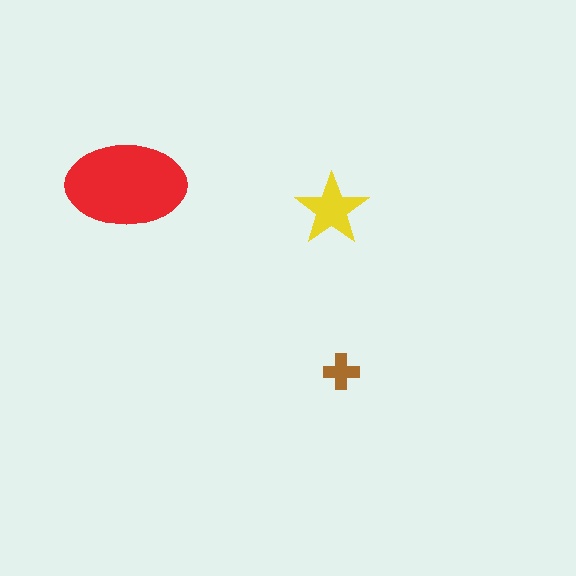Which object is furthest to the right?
The brown cross is rightmost.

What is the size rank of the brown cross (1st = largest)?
3rd.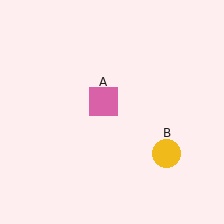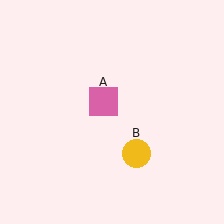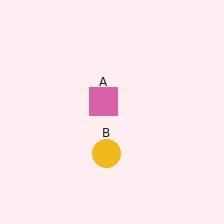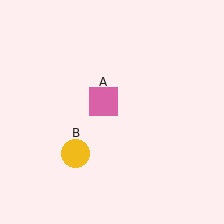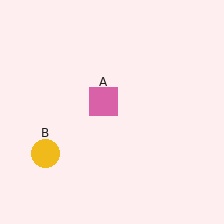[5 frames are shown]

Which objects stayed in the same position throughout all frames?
Pink square (object A) remained stationary.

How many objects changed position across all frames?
1 object changed position: yellow circle (object B).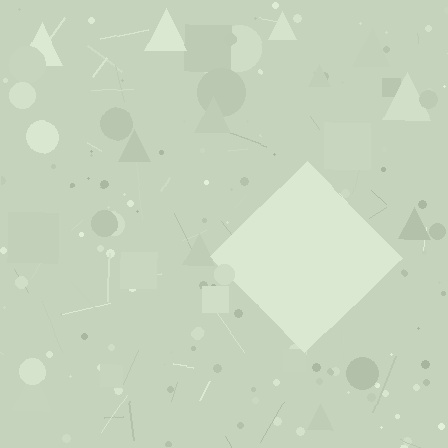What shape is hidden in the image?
A diamond is hidden in the image.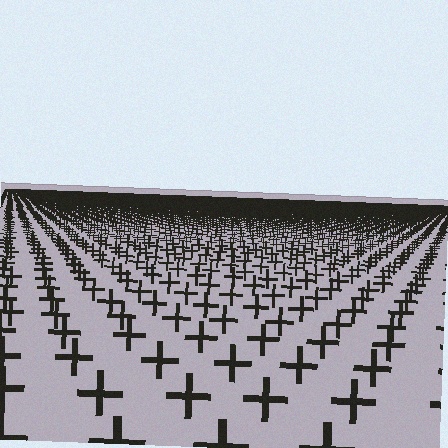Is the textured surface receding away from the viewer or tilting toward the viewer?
The surface is receding away from the viewer. Texture elements get smaller and denser toward the top.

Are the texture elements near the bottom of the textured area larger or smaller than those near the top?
Larger. Near the bottom, elements are closer to the viewer and appear at a bigger on-screen size.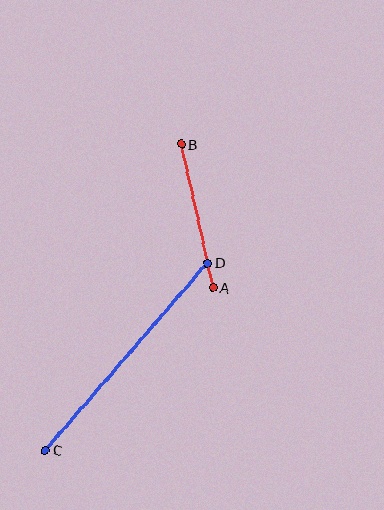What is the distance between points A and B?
The distance is approximately 147 pixels.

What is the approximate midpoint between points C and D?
The midpoint is at approximately (127, 357) pixels.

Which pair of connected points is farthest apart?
Points C and D are farthest apart.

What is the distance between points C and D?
The distance is approximately 248 pixels.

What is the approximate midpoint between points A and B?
The midpoint is at approximately (197, 216) pixels.